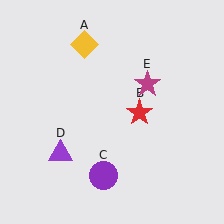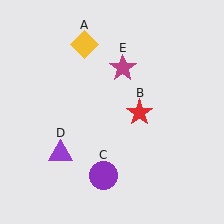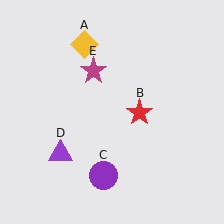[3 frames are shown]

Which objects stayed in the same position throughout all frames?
Yellow diamond (object A) and red star (object B) and purple circle (object C) and purple triangle (object D) remained stationary.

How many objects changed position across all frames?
1 object changed position: magenta star (object E).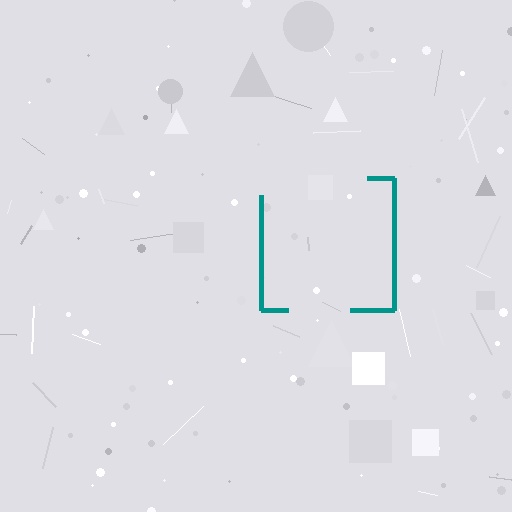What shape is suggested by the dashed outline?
The dashed outline suggests a square.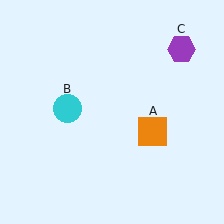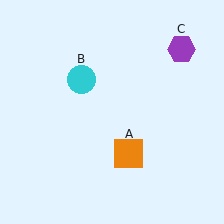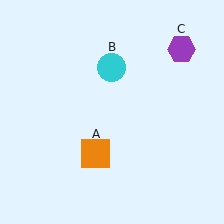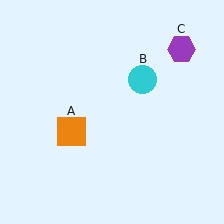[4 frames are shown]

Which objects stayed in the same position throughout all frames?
Purple hexagon (object C) remained stationary.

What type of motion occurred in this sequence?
The orange square (object A), cyan circle (object B) rotated clockwise around the center of the scene.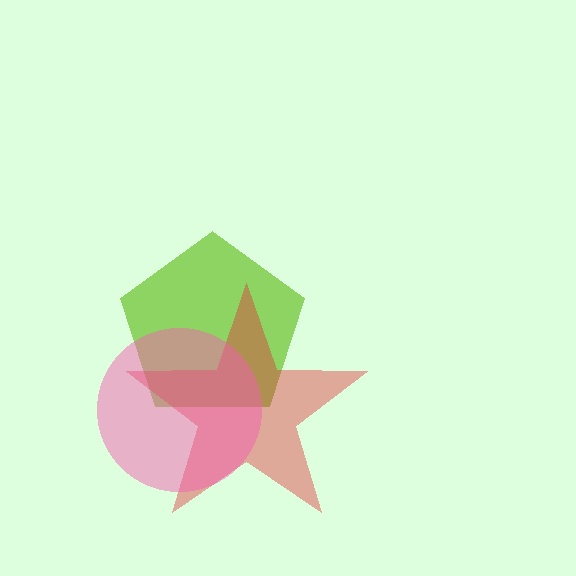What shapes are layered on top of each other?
The layered shapes are: a lime pentagon, a red star, a pink circle.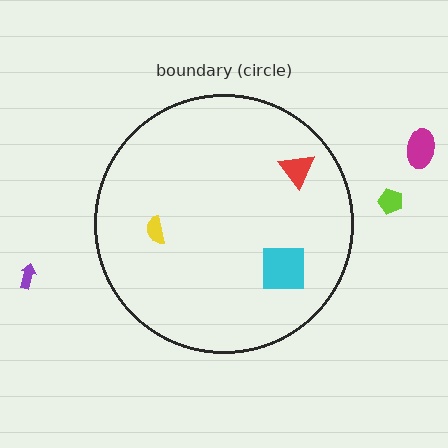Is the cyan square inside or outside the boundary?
Inside.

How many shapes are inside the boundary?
3 inside, 3 outside.